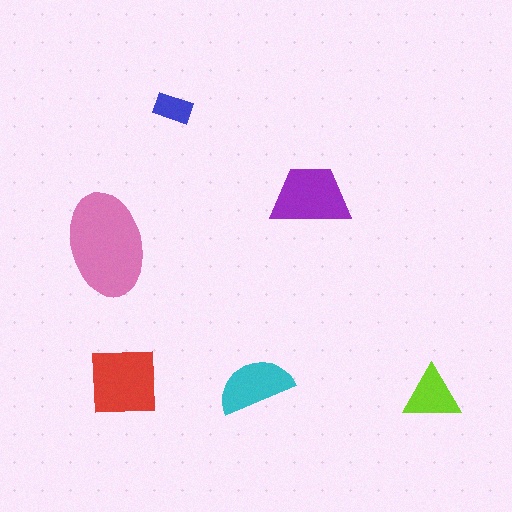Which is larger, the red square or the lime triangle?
The red square.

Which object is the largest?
The pink ellipse.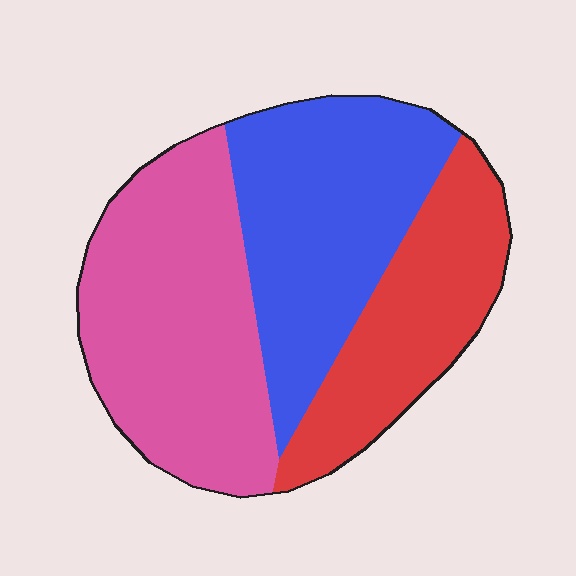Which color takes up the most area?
Pink, at roughly 40%.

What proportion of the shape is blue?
Blue covers around 35% of the shape.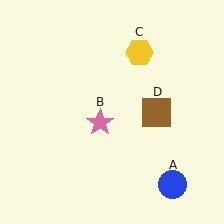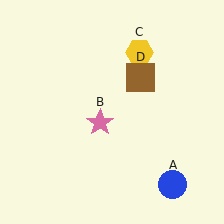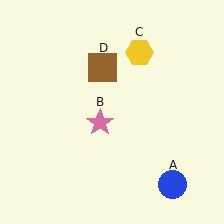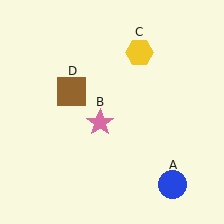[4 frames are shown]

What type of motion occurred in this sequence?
The brown square (object D) rotated counterclockwise around the center of the scene.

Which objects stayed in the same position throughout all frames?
Blue circle (object A) and pink star (object B) and yellow hexagon (object C) remained stationary.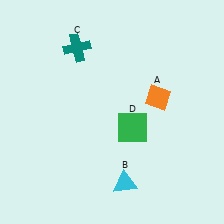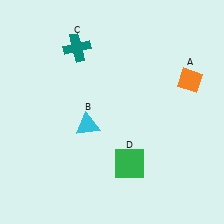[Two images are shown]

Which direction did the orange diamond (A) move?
The orange diamond (A) moved right.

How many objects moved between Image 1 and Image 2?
3 objects moved between the two images.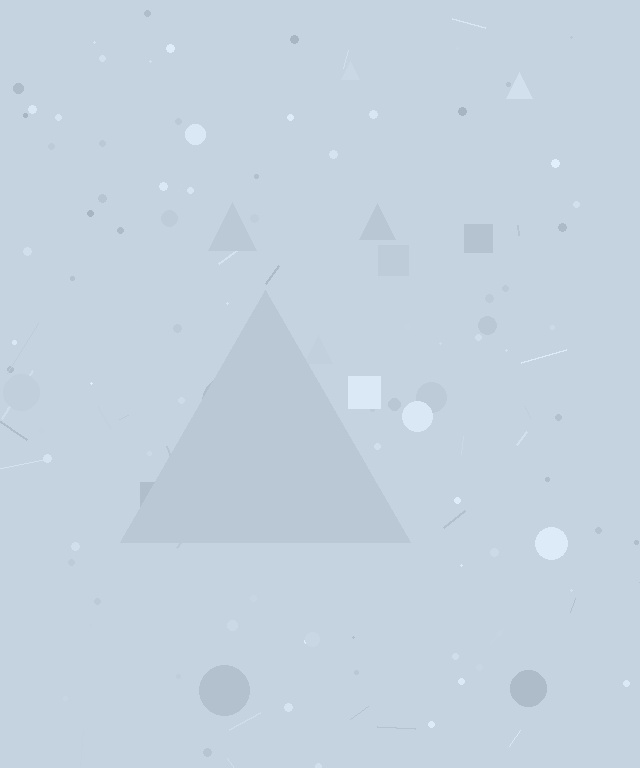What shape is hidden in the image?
A triangle is hidden in the image.